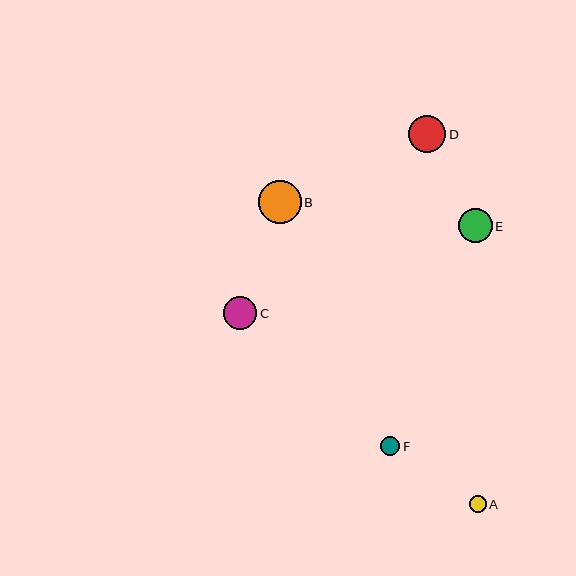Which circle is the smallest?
Circle A is the smallest with a size of approximately 16 pixels.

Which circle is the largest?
Circle B is the largest with a size of approximately 42 pixels.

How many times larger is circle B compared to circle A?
Circle B is approximately 2.6 times the size of circle A.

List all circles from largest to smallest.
From largest to smallest: B, D, E, C, F, A.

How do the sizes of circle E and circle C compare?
Circle E and circle C are approximately the same size.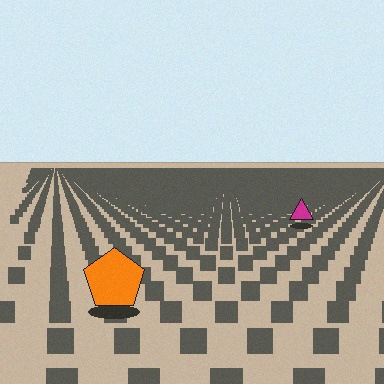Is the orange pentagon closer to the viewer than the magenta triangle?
Yes. The orange pentagon is closer — you can tell from the texture gradient: the ground texture is coarser near it.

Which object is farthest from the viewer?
The magenta triangle is farthest from the viewer. It appears smaller and the ground texture around it is denser.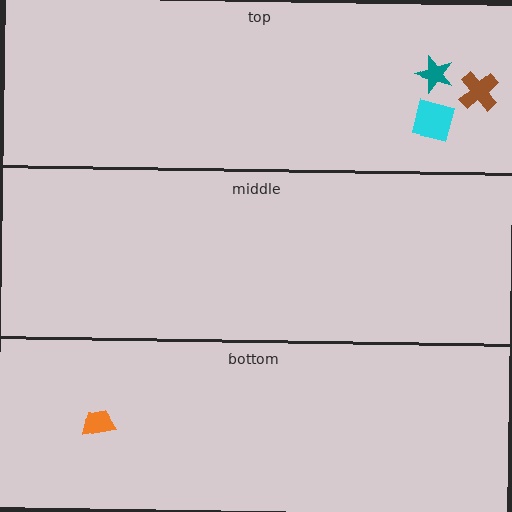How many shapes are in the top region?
3.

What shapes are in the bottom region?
The orange trapezoid.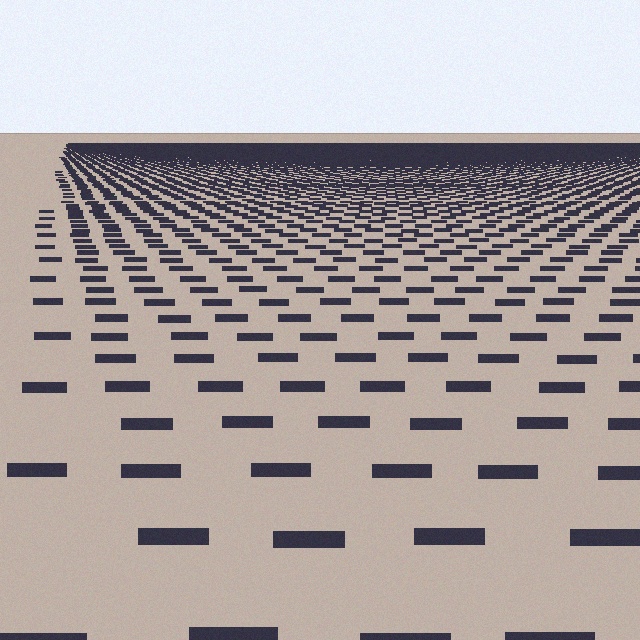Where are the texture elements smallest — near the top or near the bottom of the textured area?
Near the top.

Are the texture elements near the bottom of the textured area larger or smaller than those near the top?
Larger. Near the bottom, elements are closer to the viewer and appear at a bigger on-screen size.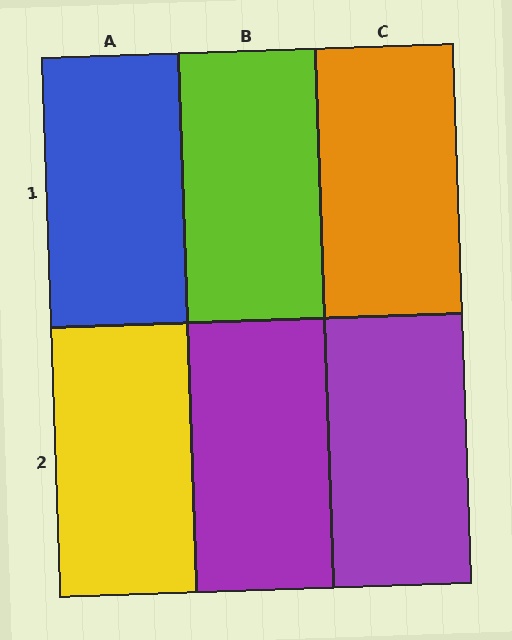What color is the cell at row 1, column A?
Blue.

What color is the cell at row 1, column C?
Orange.